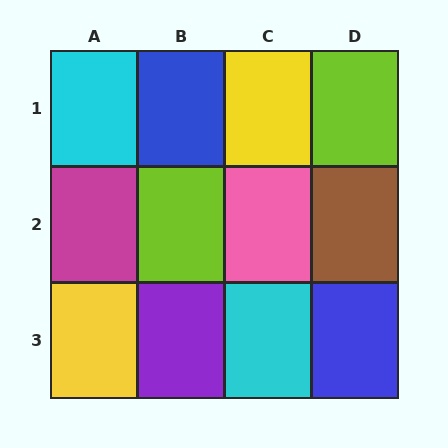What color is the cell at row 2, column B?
Lime.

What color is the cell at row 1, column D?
Lime.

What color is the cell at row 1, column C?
Yellow.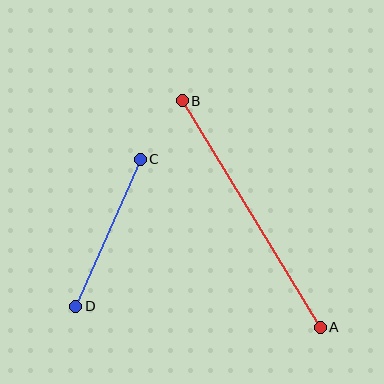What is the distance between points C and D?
The distance is approximately 161 pixels.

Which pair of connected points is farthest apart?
Points A and B are farthest apart.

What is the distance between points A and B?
The distance is approximately 265 pixels.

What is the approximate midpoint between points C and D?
The midpoint is at approximately (108, 233) pixels.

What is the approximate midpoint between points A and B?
The midpoint is at approximately (251, 214) pixels.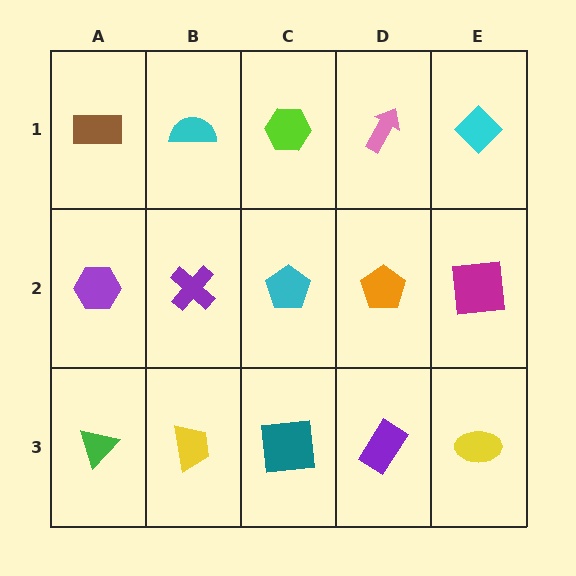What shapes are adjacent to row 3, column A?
A purple hexagon (row 2, column A), a yellow trapezoid (row 3, column B).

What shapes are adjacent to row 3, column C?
A cyan pentagon (row 2, column C), a yellow trapezoid (row 3, column B), a purple rectangle (row 3, column D).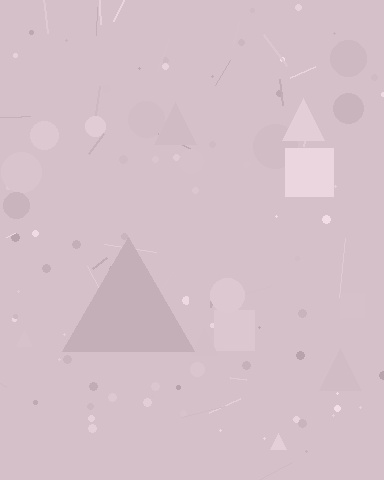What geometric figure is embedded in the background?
A triangle is embedded in the background.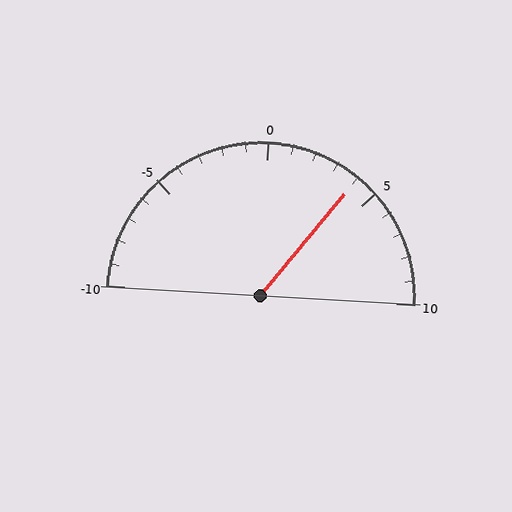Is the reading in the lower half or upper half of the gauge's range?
The reading is in the upper half of the range (-10 to 10).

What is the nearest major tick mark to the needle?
The nearest major tick mark is 5.